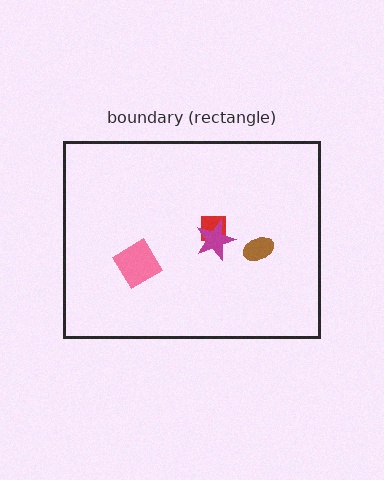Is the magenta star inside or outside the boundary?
Inside.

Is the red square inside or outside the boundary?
Inside.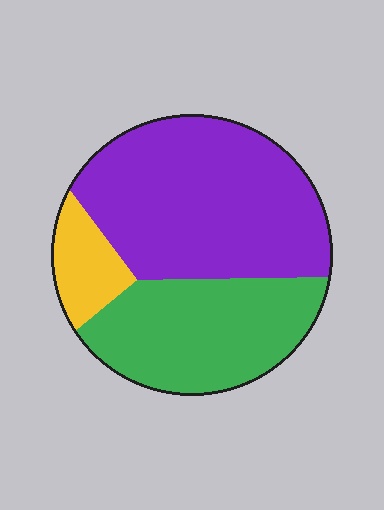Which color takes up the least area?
Yellow, at roughly 10%.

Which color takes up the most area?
Purple, at roughly 55%.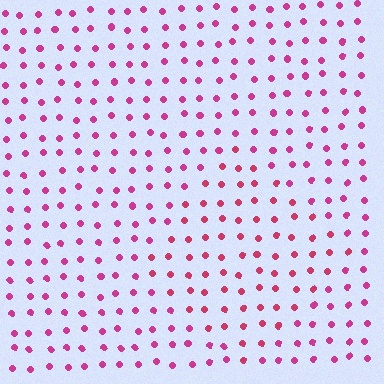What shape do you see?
I see a diamond.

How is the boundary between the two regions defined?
The boundary is defined purely by a slight shift in hue (about 18 degrees). Spacing, size, and orientation are identical on both sides.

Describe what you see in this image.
The image is filled with small magenta elements in a uniform arrangement. A diamond-shaped region is visible where the elements are tinted to a slightly different hue, forming a subtle color boundary.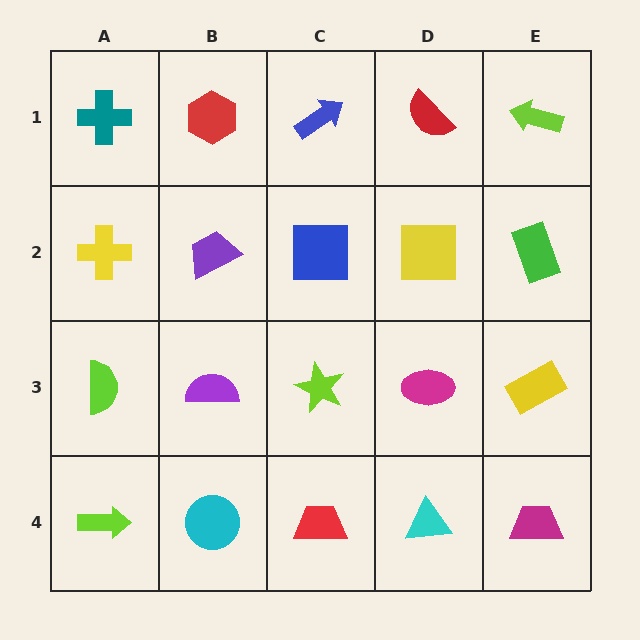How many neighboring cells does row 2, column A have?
3.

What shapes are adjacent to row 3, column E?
A green rectangle (row 2, column E), a magenta trapezoid (row 4, column E), a magenta ellipse (row 3, column D).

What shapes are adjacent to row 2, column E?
A lime arrow (row 1, column E), a yellow rectangle (row 3, column E), a yellow square (row 2, column D).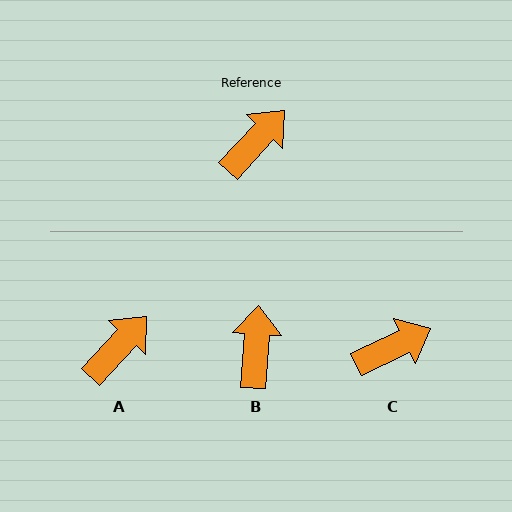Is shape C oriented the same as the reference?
No, it is off by about 21 degrees.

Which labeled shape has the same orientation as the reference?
A.